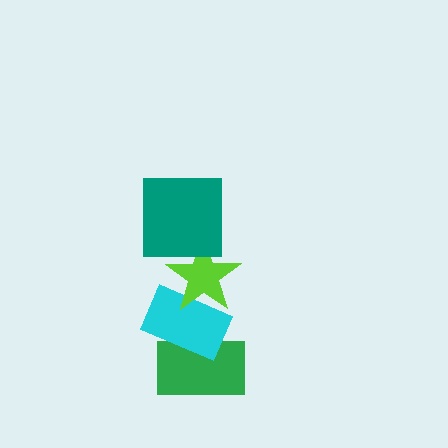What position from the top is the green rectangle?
The green rectangle is 4th from the top.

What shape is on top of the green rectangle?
The cyan rectangle is on top of the green rectangle.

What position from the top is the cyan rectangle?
The cyan rectangle is 3rd from the top.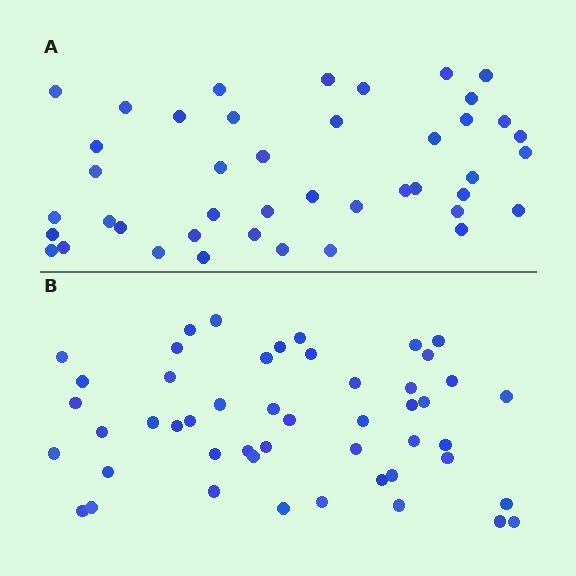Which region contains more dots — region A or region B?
Region B (the bottom region) has more dots.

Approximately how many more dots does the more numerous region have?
Region B has about 6 more dots than region A.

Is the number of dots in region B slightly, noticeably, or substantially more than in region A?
Region B has only slightly more — the two regions are fairly close. The ratio is roughly 1.1 to 1.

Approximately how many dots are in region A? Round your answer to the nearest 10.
About 40 dots. (The exact count is 43, which rounds to 40.)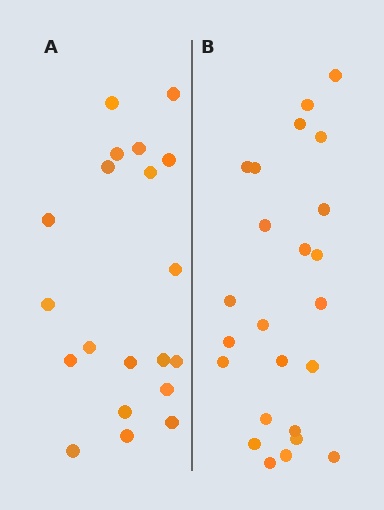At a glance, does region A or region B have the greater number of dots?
Region B (the right region) has more dots.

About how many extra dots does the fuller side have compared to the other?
Region B has about 4 more dots than region A.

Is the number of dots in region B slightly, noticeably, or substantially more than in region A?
Region B has only slightly more — the two regions are fairly close. The ratio is roughly 1.2 to 1.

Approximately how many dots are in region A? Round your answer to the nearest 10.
About 20 dots.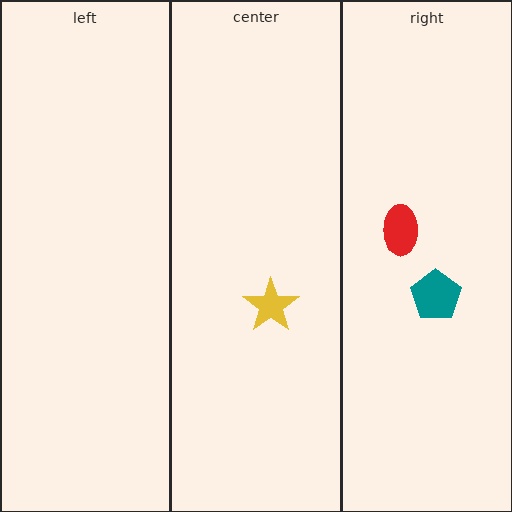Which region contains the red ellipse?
The right region.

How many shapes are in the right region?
2.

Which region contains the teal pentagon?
The right region.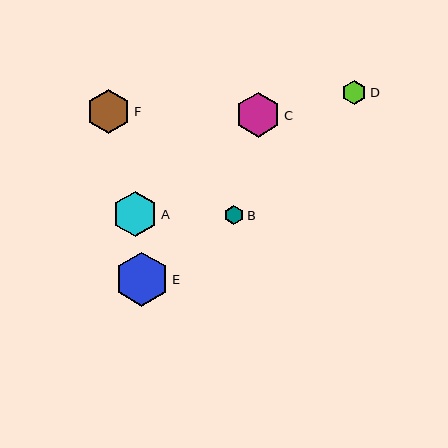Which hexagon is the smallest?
Hexagon B is the smallest with a size of approximately 20 pixels.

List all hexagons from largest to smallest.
From largest to smallest: E, A, C, F, D, B.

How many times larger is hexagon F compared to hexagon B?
Hexagon F is approximately 2.3 times the size of hexagon B.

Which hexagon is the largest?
Hexagon E is the largest with a size of approximately 54 pixels.